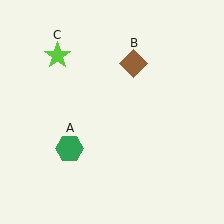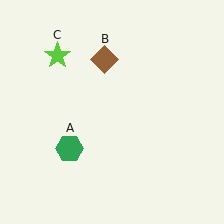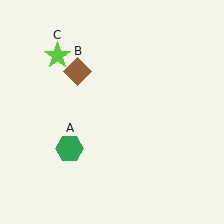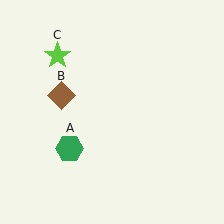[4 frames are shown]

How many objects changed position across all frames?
1 object changed position: brown diamond (object B).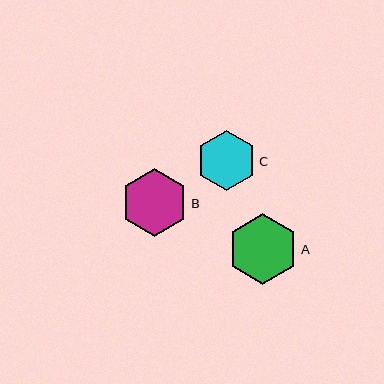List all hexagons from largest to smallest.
From largest to smallest: A, B, C.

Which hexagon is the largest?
Hexagon A is the largest with a size of approximately 70 pixels.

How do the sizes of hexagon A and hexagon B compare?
Hexagon A and hexagon B are approximately the same size.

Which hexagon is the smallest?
Hexagon C is the smallest with a size of approximately 59 pixels.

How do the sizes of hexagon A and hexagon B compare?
Hexagon A and hexagon B are approximately the same size.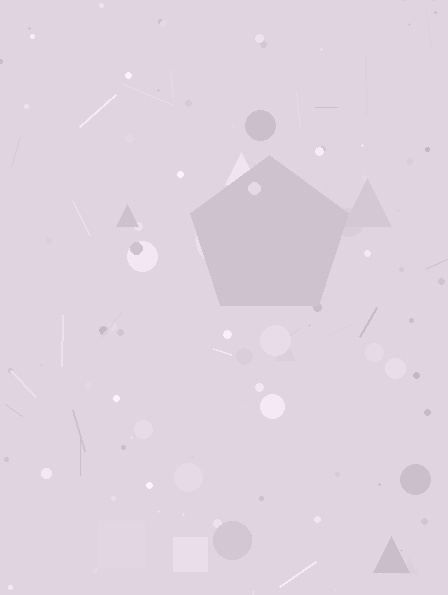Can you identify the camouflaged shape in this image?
The camouflaged shape is a pentagon.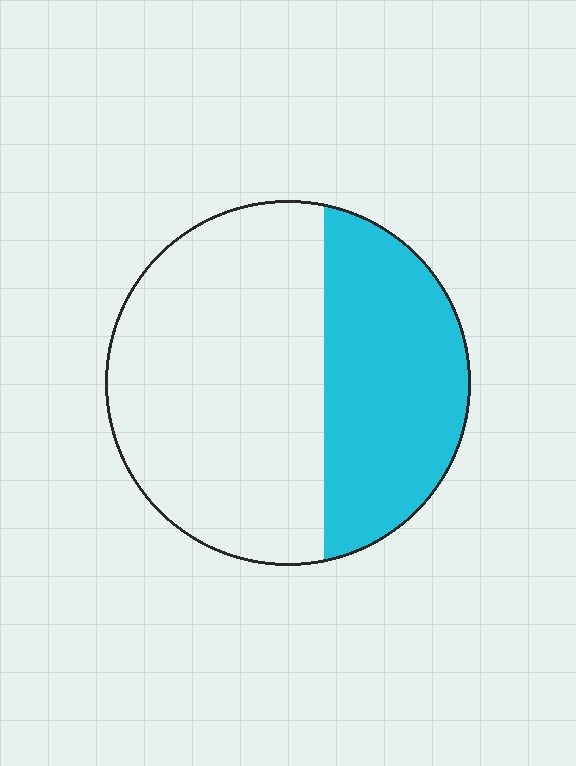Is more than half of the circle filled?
No.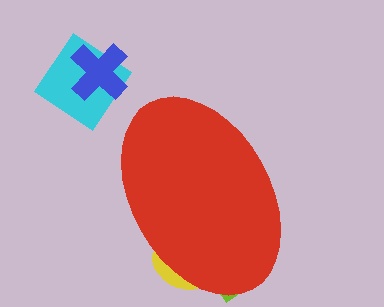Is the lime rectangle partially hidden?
Yes, the lime rectangle is partially hidden behind the red ellipse.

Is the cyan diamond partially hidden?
No, the cyan diamond is fully visible.